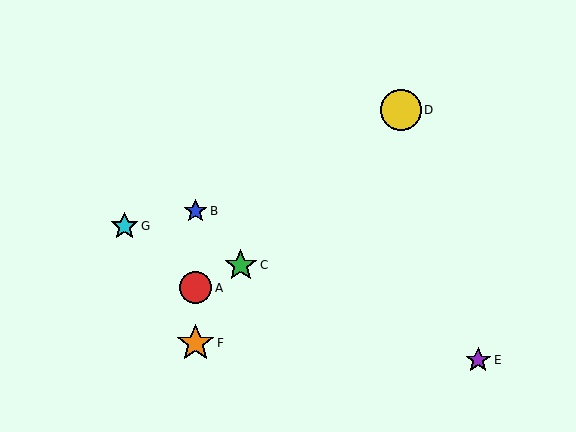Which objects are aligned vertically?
Objects A, B, F are aligned vertically.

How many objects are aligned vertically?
3 objects (A, B, F) are aligned vertically.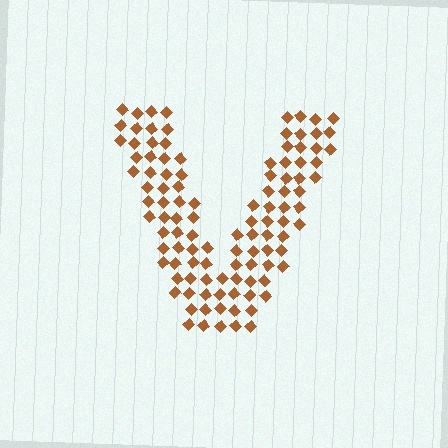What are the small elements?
The small elements are diamonds.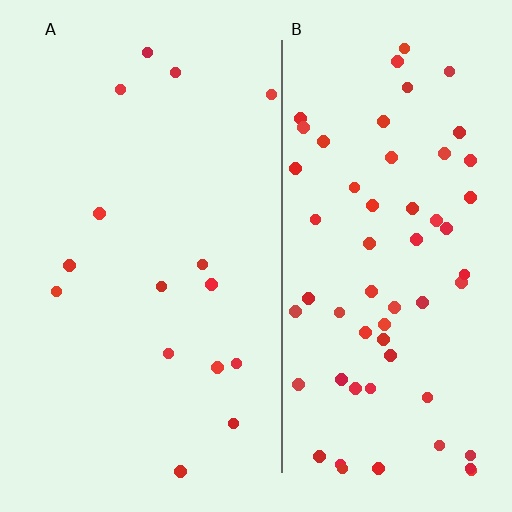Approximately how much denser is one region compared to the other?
Approximately 4.0× — region B over region A.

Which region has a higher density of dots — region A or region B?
B (the right).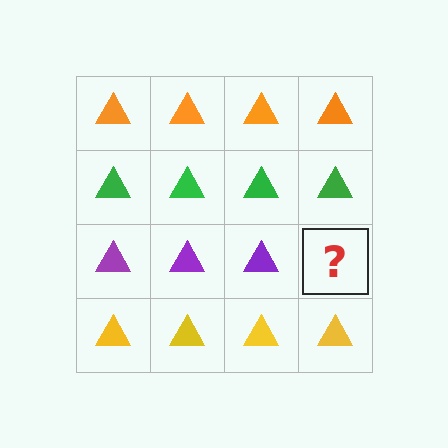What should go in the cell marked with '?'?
The missing cell should contain a purple triangle.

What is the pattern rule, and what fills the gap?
The rule is that each row has a consistent color. The gap should be filled with a purple triangle.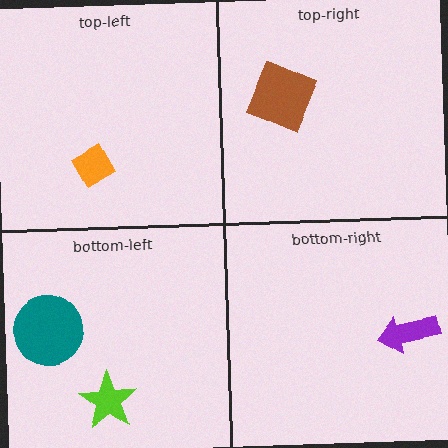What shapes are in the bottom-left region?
The teal circle, the lime star.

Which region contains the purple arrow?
The bottom-right region.